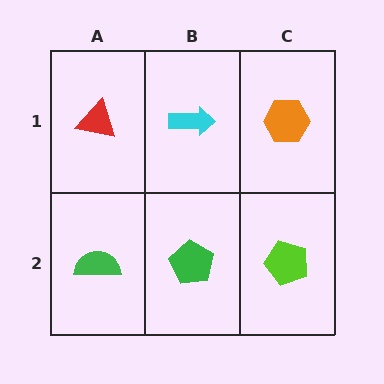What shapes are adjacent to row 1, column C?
A lime pentagon (row 2, column C), a cyan arrow (row 1, column B).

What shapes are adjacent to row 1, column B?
A green pentagon (row 2, column B), a red triangle (row 1, column A), an orange hexagon (row 1, column C).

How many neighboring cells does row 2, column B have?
3.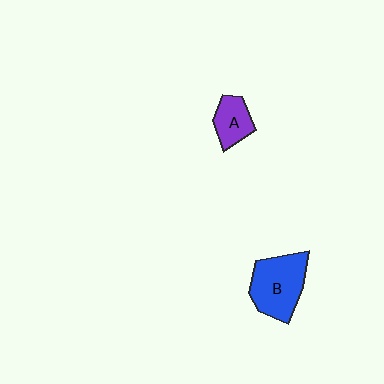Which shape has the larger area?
Shape B (blue).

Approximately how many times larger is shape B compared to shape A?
Approximately 1.9 times.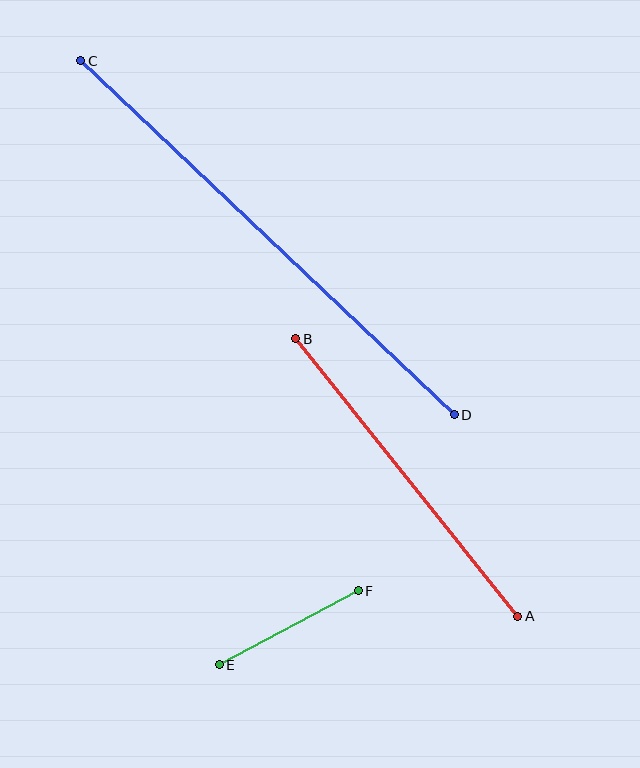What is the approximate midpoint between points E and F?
The midpoint is at approximately (289, 628) pixels.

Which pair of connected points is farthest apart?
Points C and D are farthest apart.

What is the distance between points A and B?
The distance is approximately 355 pixels.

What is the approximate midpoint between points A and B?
The midpoint is at approximately (407, 477) pixels.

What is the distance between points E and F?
The distance is approximately 157 pixels.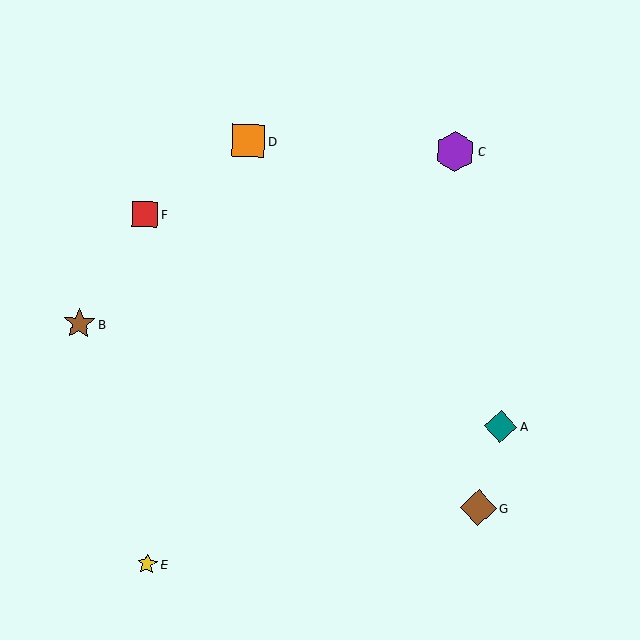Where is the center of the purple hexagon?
The center of the purple hexagon is at (455, 151).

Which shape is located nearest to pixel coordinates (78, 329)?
The brown star (labeled B) at (79, 323) is nearest to that location.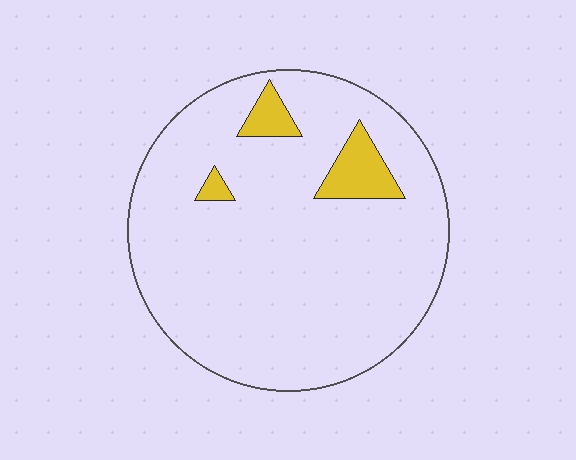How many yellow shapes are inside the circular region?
3.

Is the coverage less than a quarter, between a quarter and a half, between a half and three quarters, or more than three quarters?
Less than a quarter.